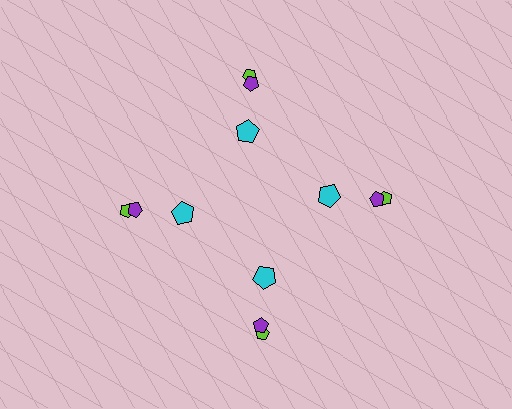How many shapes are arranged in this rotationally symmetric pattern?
There are 12 shapes, arranged in 4 groups of 3.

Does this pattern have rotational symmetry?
Yes, this pattern has 4-fold rotational symmetry. It looks the same after rotating 90 degrees around the center.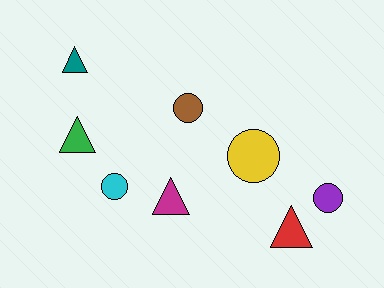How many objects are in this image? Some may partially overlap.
There are 8 objects.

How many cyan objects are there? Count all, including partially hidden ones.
There is 1 cyan object.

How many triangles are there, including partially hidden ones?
There are 4 triangles.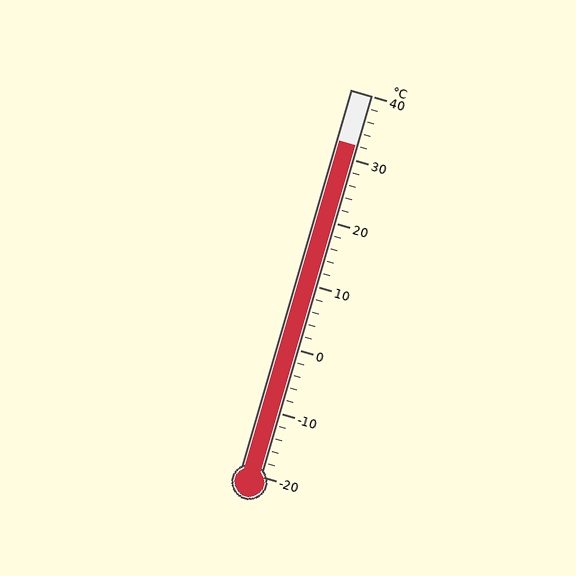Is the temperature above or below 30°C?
The temperature is above 30°C.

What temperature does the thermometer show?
The thermometer shows approximately 32°C.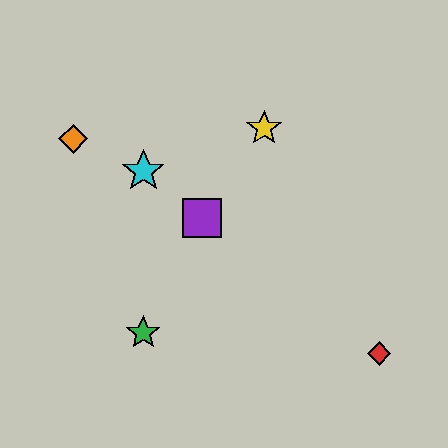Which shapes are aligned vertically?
The blue star, the green star, the cyan star are aligned vertically.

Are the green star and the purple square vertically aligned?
No, the green star is at x≈143 and the purple square is at x≈202.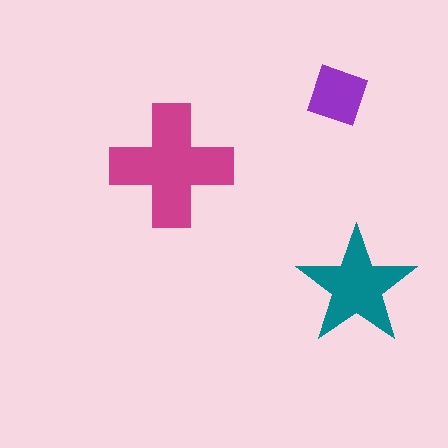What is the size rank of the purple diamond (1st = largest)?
3rd.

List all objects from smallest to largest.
The purple diamond, the teal star, the magenta cross.